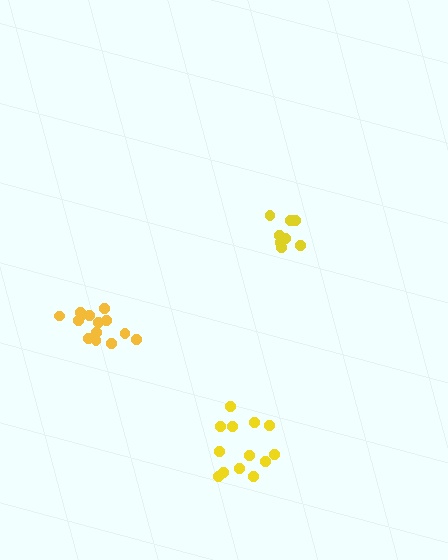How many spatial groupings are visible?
There are 3 spatial groupings.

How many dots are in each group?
Group 1: 14 dots, Group 2: 13 dots, Group 3: 8 dots (35 total).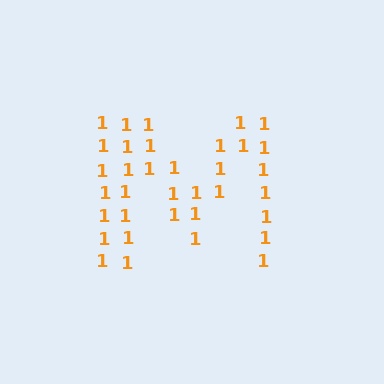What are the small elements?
The small elements are digit 1's.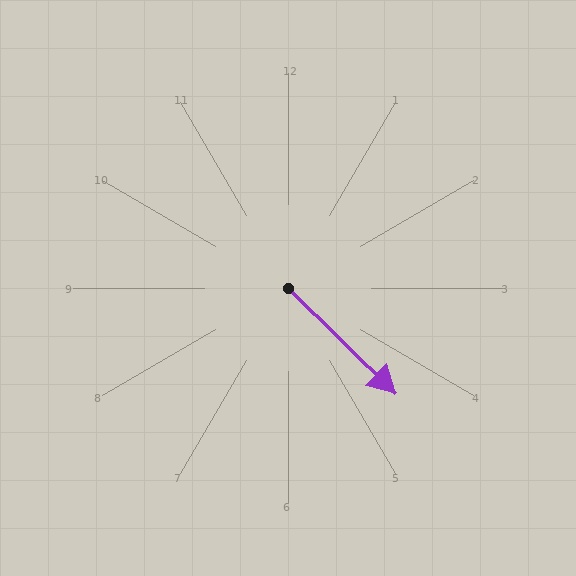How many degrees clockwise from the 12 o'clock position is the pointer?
Approximately 135 degrees.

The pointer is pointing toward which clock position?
Roughly 4 o'clock.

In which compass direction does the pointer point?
Southeast.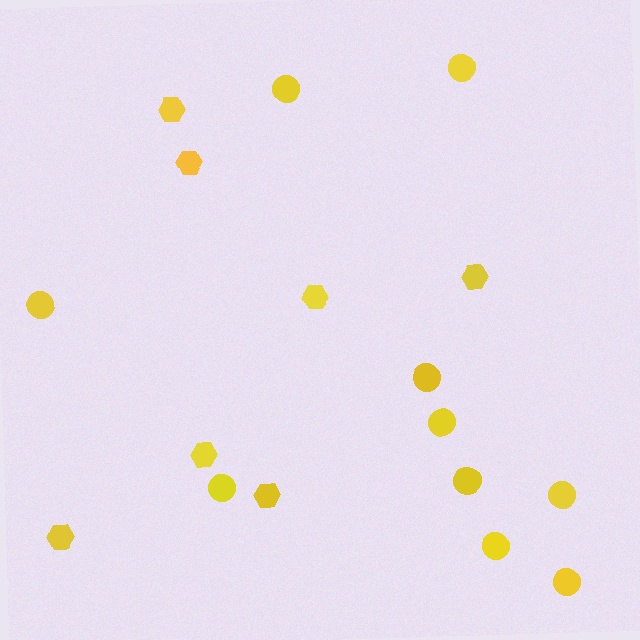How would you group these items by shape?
There are 2 groups: one group of hexagons (7) and one group of circles (10).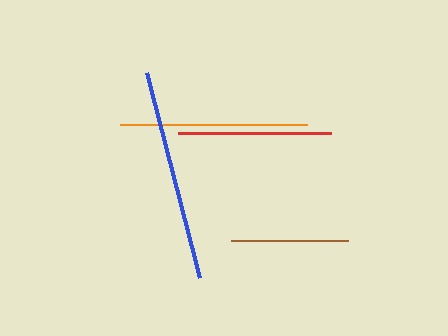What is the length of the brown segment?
The brown segment is approximately 117 pixels long.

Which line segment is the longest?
The blue line is the longest at approximately 212 pixels.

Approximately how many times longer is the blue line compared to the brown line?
The blue line is approximately 1.8 times the length of the brown line.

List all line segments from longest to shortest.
From longest to shortest: blue, orange, red, brown.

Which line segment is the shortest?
The brown line is the shortest at approximately 117 pixels.